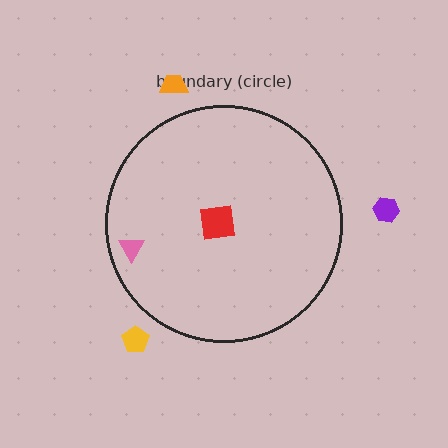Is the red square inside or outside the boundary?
Inside.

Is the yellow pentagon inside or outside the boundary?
Outside.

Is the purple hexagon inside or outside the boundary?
Outside.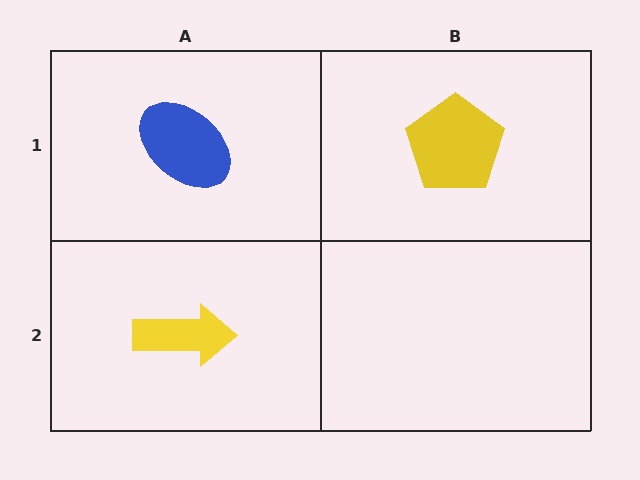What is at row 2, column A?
A yellow arrow.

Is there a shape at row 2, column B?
No, that cell is empty.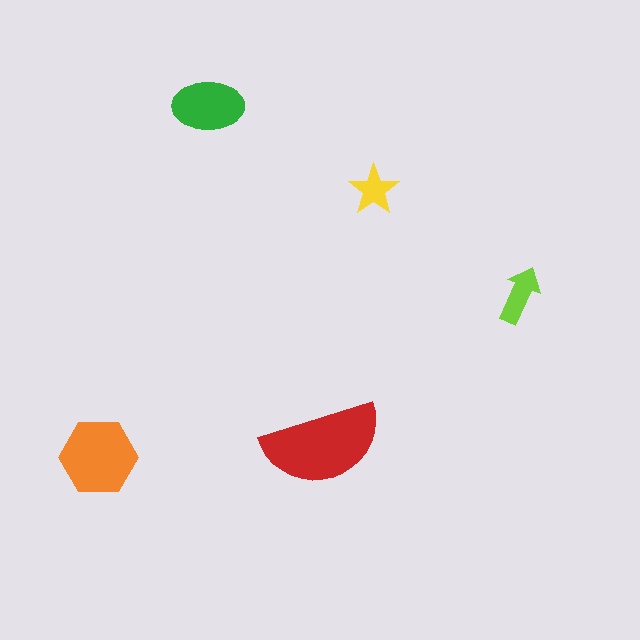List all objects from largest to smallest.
The red semicircle, the orange hexagon, the green ellipse, the lime arrow, the yellow star.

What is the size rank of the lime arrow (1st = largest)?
4th.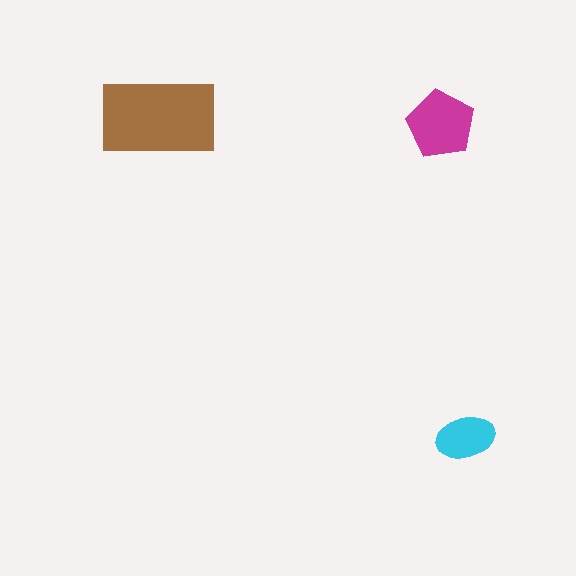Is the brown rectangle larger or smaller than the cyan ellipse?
Larger.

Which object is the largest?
The brown rectangle.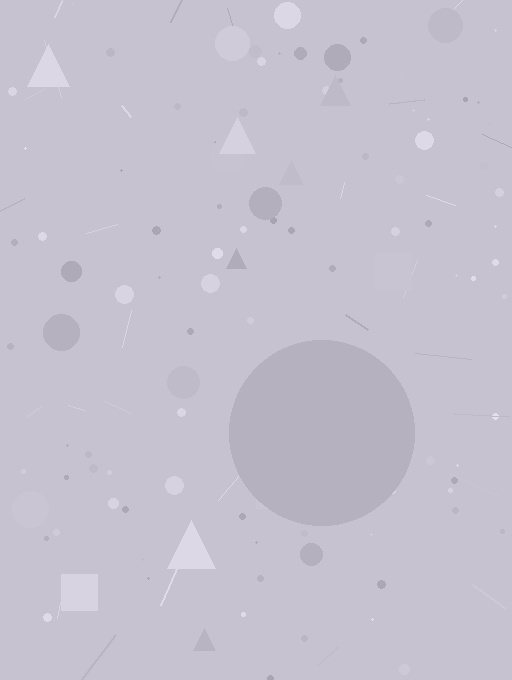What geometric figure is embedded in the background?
A circle is embedded in the background.